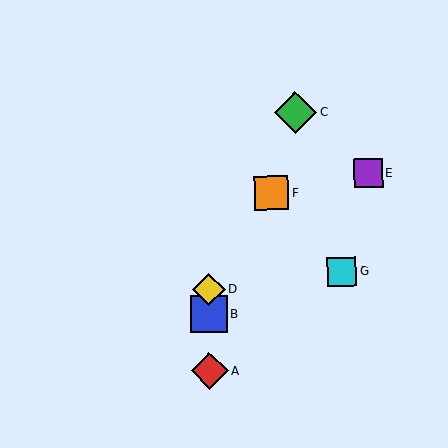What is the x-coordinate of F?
Object F is at x≈271.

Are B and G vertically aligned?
No, B is at x≈209 and G is at x≈342.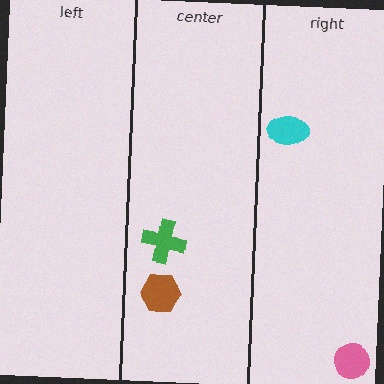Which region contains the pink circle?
The right region.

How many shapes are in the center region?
2.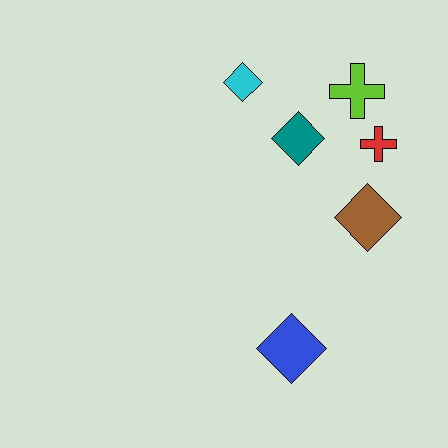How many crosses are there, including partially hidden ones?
There are 2 crosses.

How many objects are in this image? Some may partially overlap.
There are 6 objects.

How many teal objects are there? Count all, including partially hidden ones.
There is 1 teal object.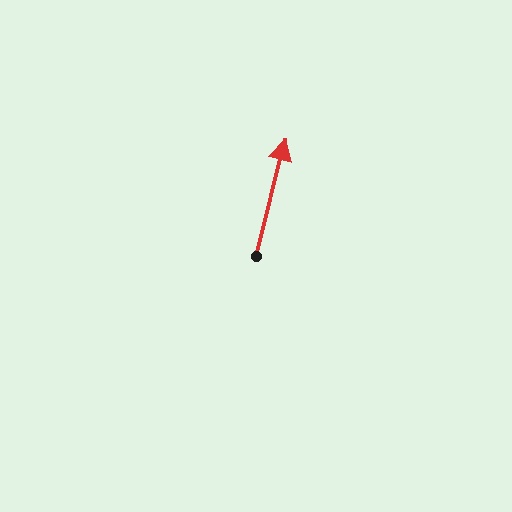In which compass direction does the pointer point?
North.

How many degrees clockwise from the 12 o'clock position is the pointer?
Approximately 14 degrees.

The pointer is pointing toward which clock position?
Roughly 12 o'clock.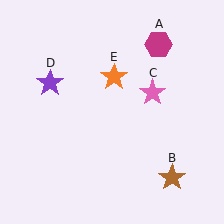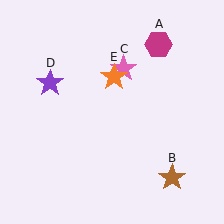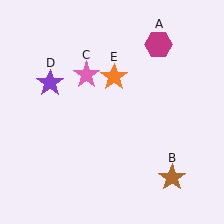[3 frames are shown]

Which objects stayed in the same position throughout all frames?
Magenta hexagon (object A) and brown star (object B) and purple star (object D) and orange star (object E) remained stationary.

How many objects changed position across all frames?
1 object changed position: pink star (object C).